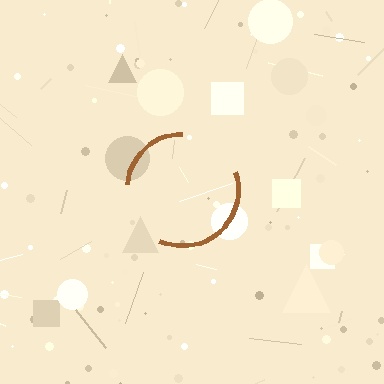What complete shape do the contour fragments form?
The contour fragments form a circle.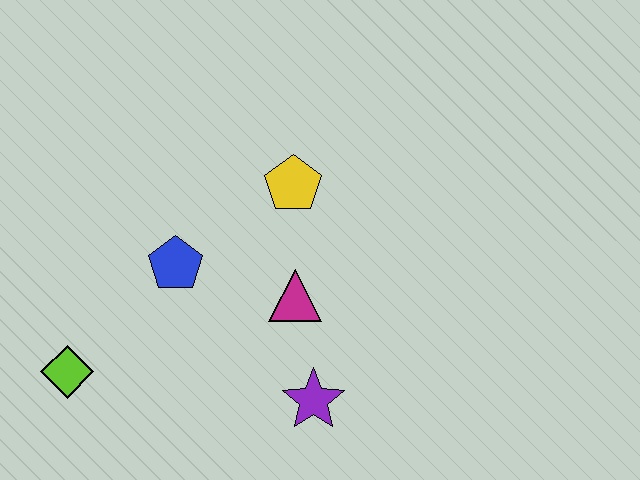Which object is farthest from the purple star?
The lime diamond is farthest from the purple star.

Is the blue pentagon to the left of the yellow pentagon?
Yes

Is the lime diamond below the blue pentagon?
Yes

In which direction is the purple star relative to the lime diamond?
The purple star is to the right of the lime diamond.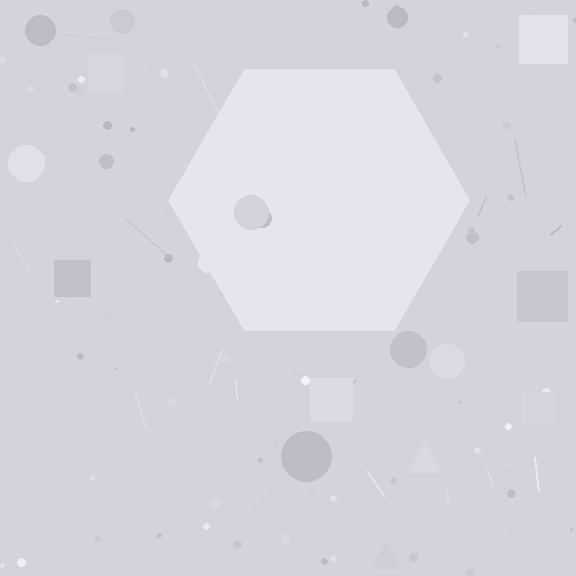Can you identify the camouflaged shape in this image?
The camouflaged shape is a hexagon.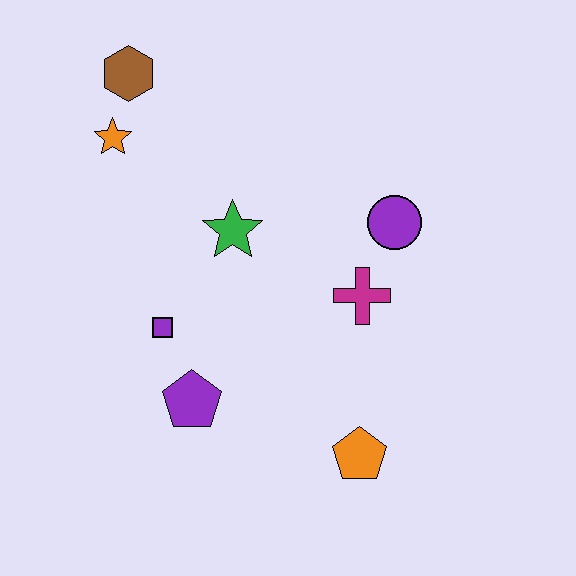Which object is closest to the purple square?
The purple pentagon is closest to the purple square.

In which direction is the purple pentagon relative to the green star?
The purple pentagon is below the green star.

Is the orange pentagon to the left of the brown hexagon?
No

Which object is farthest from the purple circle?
The brown hexagon is farthest from the purple circle.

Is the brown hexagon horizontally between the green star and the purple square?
No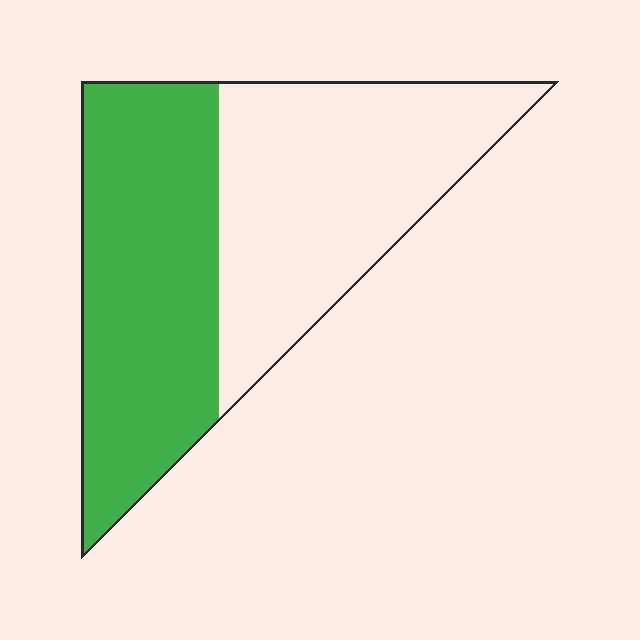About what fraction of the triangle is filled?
About one half (1/2).